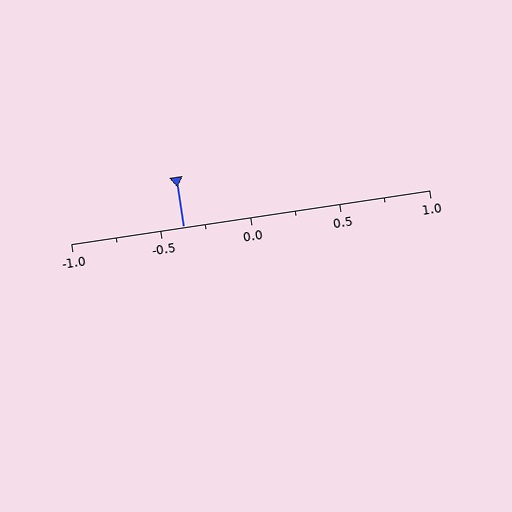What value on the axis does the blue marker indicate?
The marker indicates approximately -0.38.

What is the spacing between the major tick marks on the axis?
The major ticks are spaced 0.5 apart.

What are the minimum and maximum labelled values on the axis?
The axis runs from -1.0 to 1.0.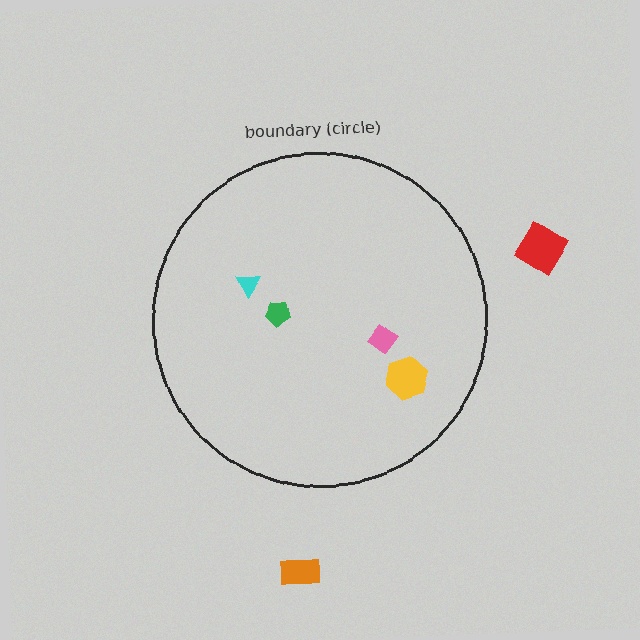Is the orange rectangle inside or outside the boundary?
Outside.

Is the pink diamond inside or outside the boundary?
Inside.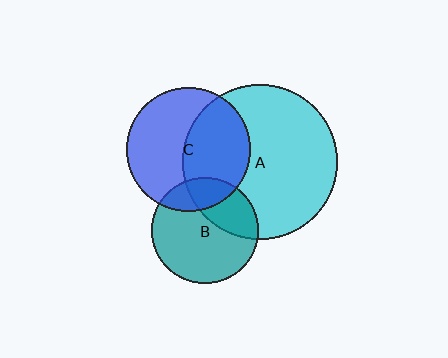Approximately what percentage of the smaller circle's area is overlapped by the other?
Approximately 45%.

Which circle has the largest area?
Circle A (cyan).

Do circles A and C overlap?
Yes.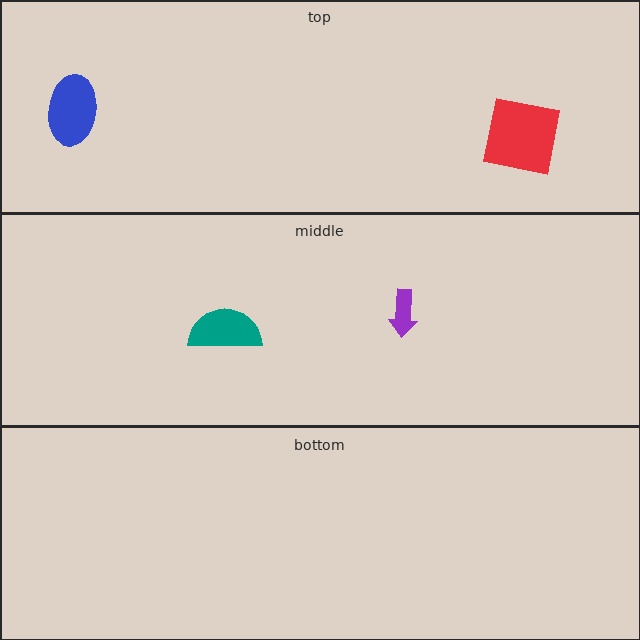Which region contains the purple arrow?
The middle region.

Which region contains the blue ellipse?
The top region.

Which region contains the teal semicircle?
The middle region.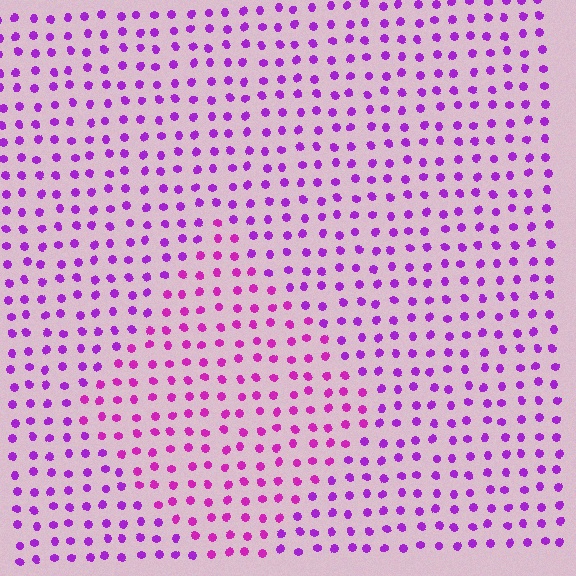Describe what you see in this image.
The image is filled with small purple elements in a uniform arrangement. A diamond-shaped region is visible where the elements are tinted to a slightly different hue, forming a subtle color boundary.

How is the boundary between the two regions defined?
The boundary is defined purely by a slight shift in hue (about 23 degrees). Spacing, size, and orientation are identical on both sides.